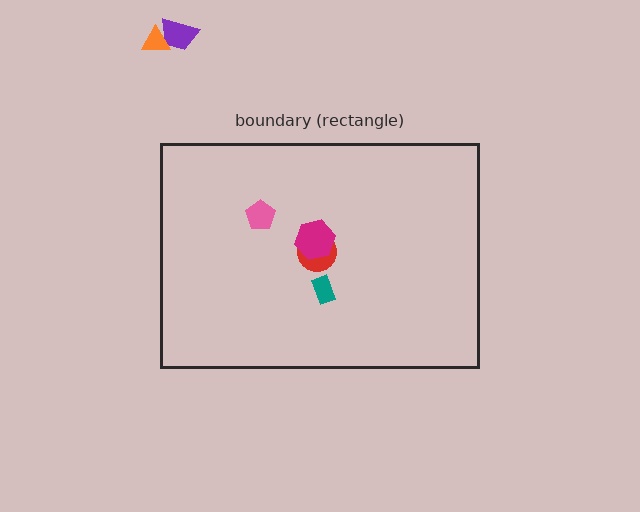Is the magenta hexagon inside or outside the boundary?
Inside.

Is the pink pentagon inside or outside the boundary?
Inside.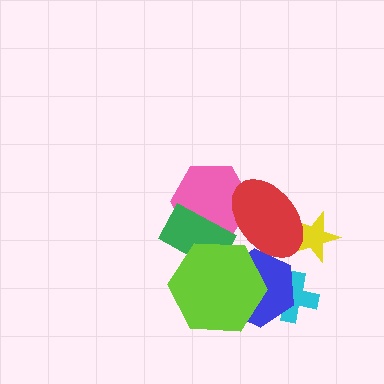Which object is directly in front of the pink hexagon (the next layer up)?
The green rectangle is directly in front of the pink hexagon.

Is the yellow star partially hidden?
Yes, it is partially covered by another shape.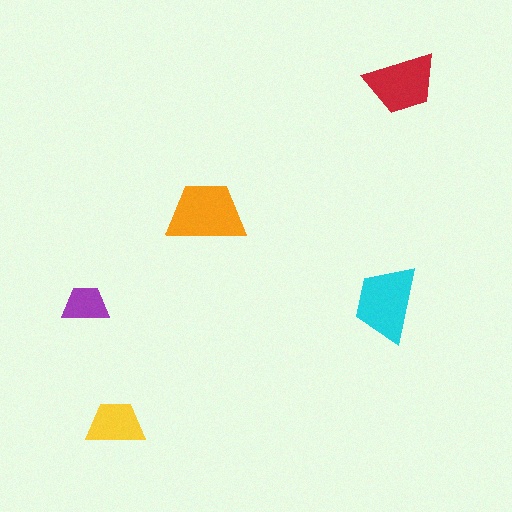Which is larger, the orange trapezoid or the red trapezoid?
The orange one.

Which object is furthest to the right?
The red trapezoid is rightmost.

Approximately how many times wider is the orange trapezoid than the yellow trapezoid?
About 1.5 times wider.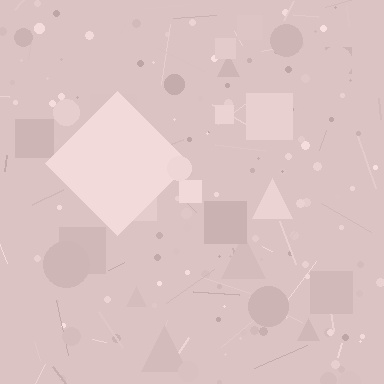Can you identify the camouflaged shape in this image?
The camouflaged shape is a diamond.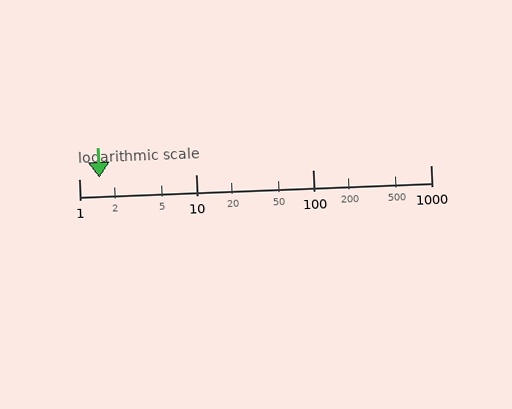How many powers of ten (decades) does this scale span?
The scale spans 3 decades, from 1 to 1000.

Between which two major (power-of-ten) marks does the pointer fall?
The pointer is between 1 and 10.